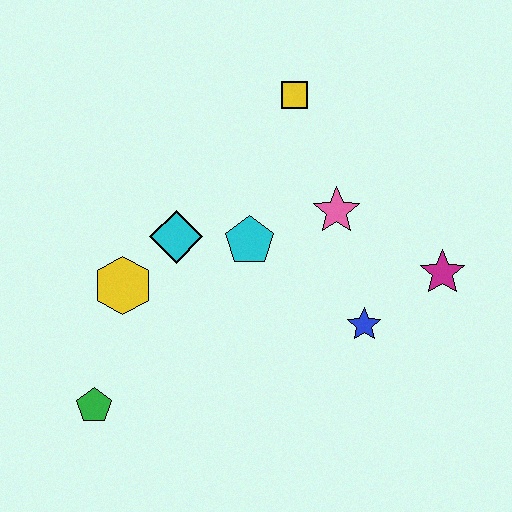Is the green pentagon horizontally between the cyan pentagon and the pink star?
No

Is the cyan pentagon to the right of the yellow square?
No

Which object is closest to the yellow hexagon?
The cyan diamond is closest to the yellow hexagon.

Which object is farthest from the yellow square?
The green pentagon is farthest from the yellow square.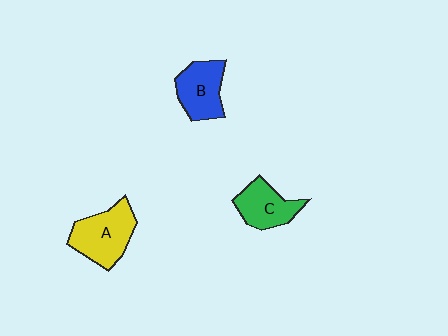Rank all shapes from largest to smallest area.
From largest to smallest: A (yellow), B (blue), C (green).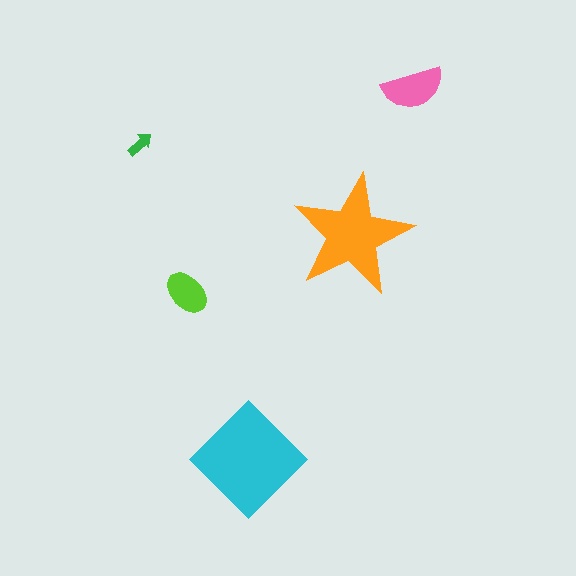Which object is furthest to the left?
The green arrow is leftmost.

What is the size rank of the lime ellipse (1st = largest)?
4th.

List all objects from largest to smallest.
The cyan diamond, the orange star, the pink semicircle, the lime ellipse, the green arrow.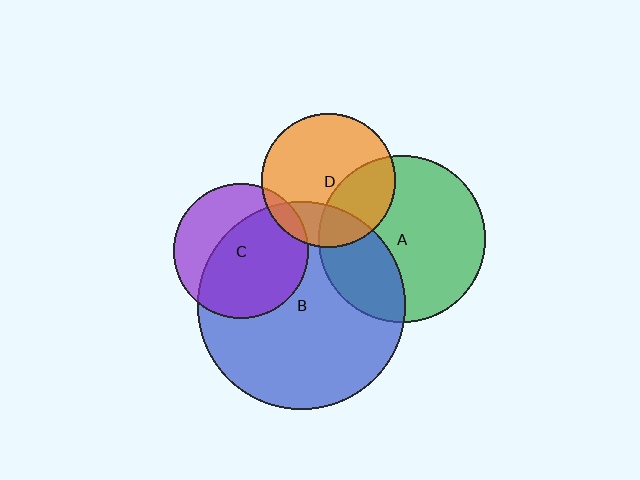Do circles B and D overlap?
Yes.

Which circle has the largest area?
Circle B (blue).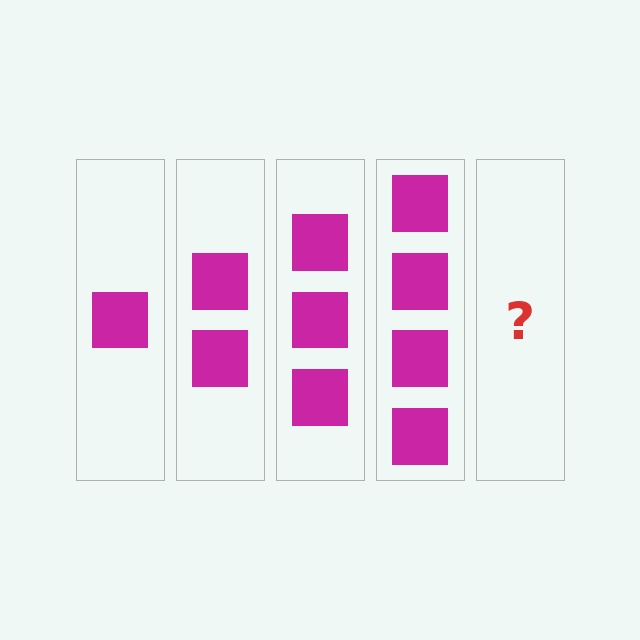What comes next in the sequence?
The next element should be 5 squares.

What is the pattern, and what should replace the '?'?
The pattern is that each step adds one more square. The '?' should be 5 squares.